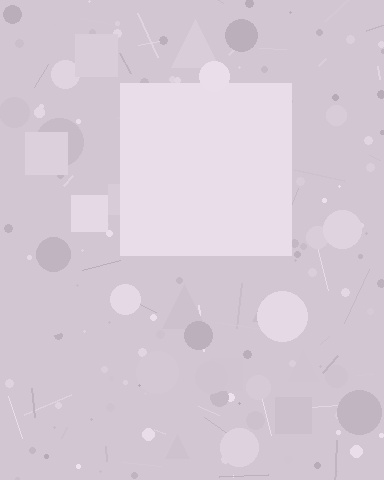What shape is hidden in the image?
A square is hidden in the image.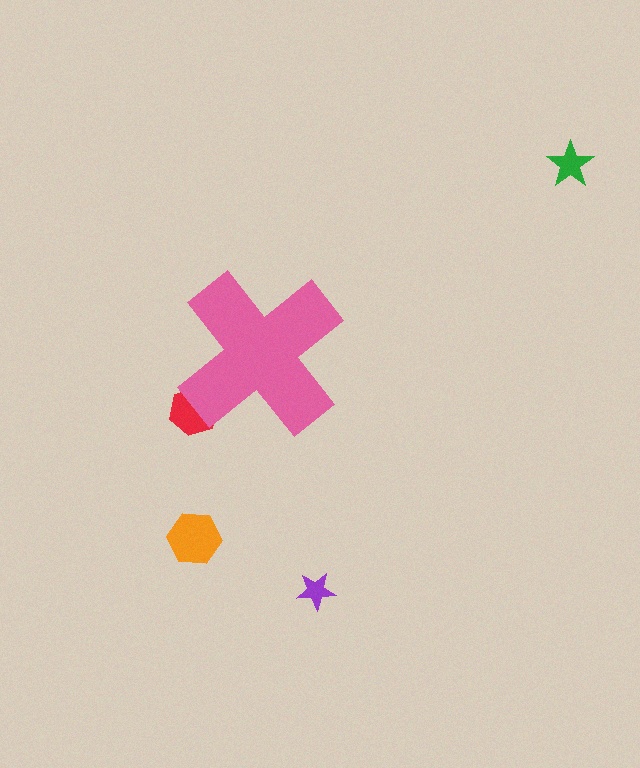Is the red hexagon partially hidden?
Yes, the red hexagon is partially hidden behind the pink cross.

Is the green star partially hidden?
No, the green star is fully visible.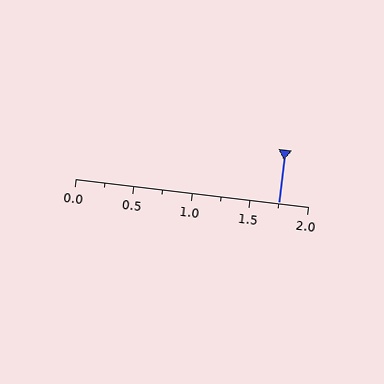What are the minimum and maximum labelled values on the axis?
The axis runs from 0.0 to 2.0.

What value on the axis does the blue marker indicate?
The marker indicates approximately 1.75.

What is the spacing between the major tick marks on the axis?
The major ticks are spaced 0.5 apart.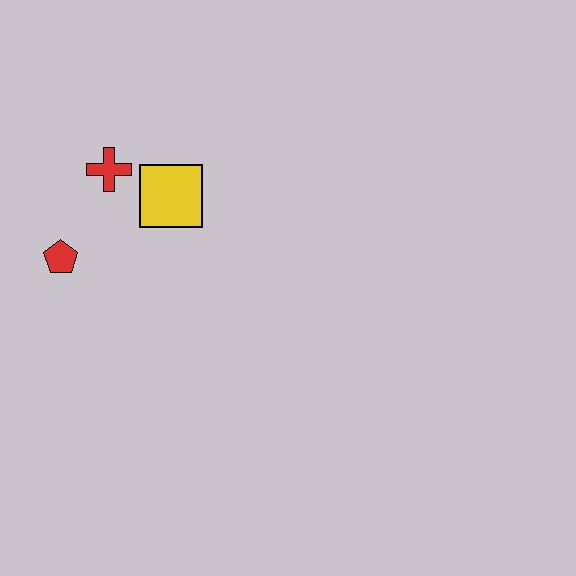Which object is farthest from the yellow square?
The red pentagon is farthest from the yellow square.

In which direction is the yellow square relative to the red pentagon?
The yellow square is to the right of the red pentagon.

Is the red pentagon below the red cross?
Yes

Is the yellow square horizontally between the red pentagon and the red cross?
No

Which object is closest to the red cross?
The yellow square is closest to the red cross.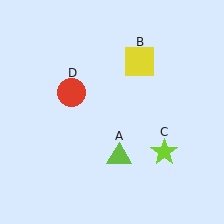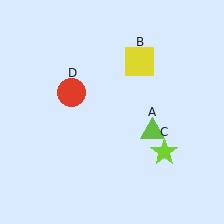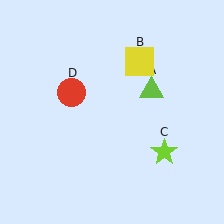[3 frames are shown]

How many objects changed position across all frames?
1 object changed position: lime triangle (object A).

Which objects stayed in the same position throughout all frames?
Yellow square (object B) and lime star (object C) and red circle (object D) remained stationary.